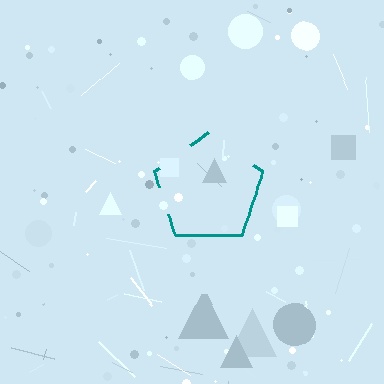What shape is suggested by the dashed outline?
The dashed outline suggests a pentagon.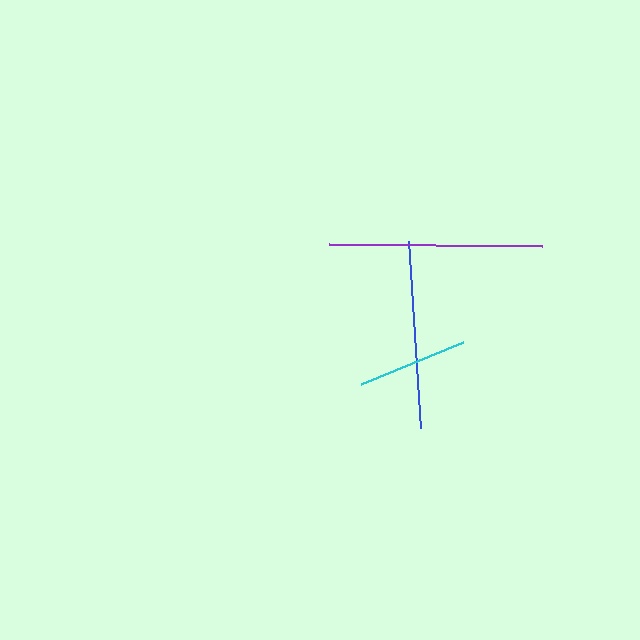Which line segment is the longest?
The purple line is the longest at approximately 213 pixels.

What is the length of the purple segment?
The purple segment is approximately 213 pixels long.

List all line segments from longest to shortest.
From longest to shortest: purple, blue, cyan.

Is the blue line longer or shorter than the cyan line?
The blue line is longer than the cyan line.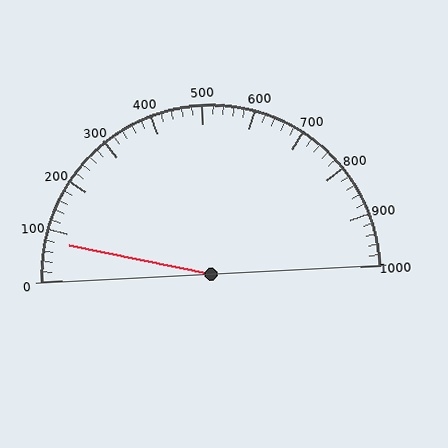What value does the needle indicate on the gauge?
The needle indicates approximately 80.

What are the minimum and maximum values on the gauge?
The gauge ranges from 0 to 1000.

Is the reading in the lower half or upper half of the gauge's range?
The reading is in the lower half of the range (0 to 1000).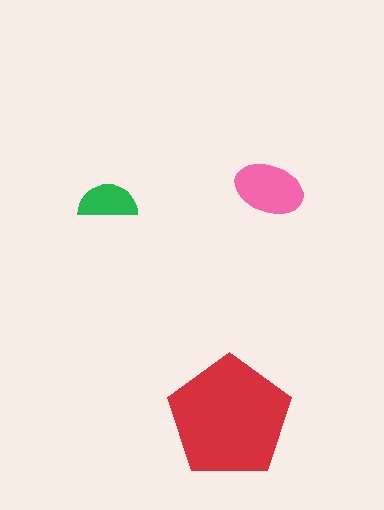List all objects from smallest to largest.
The green semicircle, the pink ellipse, the red pentagon.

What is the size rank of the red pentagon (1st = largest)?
1st.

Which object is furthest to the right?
The pink ellipse is rightmost.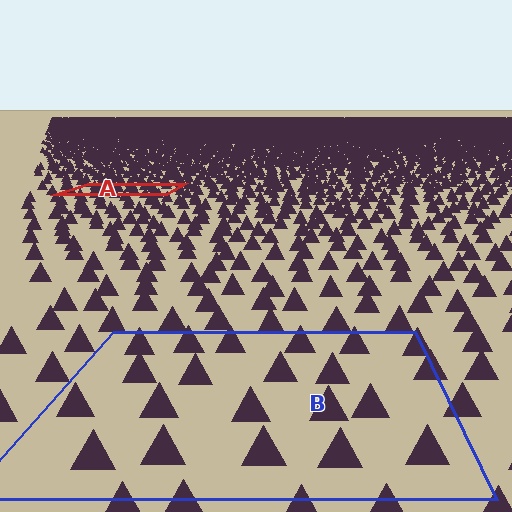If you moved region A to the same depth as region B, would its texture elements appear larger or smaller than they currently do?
They would appear larger. At a closer depth, the same texture elements are projected at a bigger on-screen size.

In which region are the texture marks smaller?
The texture marks are smaller in region A, because it is farther away.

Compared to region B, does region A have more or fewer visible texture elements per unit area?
Region A has more texture elements per unit area — they are packed more densely because it is farther away.